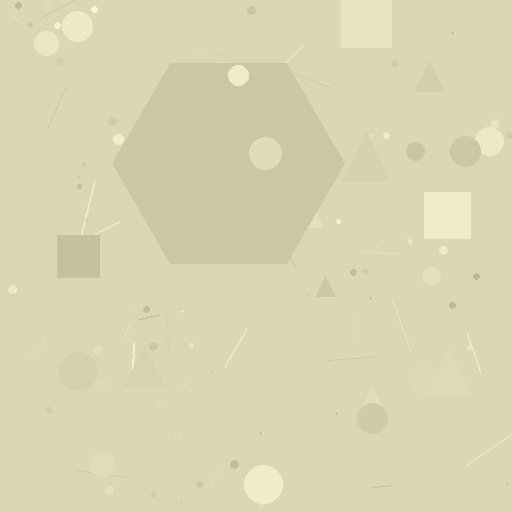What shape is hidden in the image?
A hexagon is hidden in the image.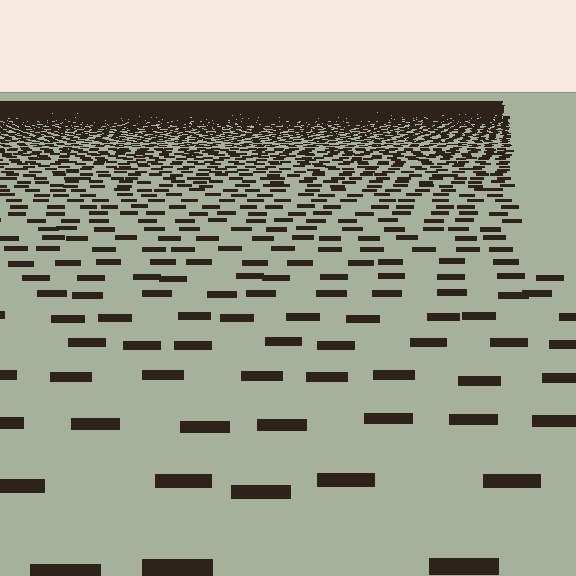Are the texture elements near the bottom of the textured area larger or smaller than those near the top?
Larger. Near the bottom, elements are closer to the viewer and appear at a bigger on-screen size.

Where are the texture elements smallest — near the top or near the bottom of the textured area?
Near the top.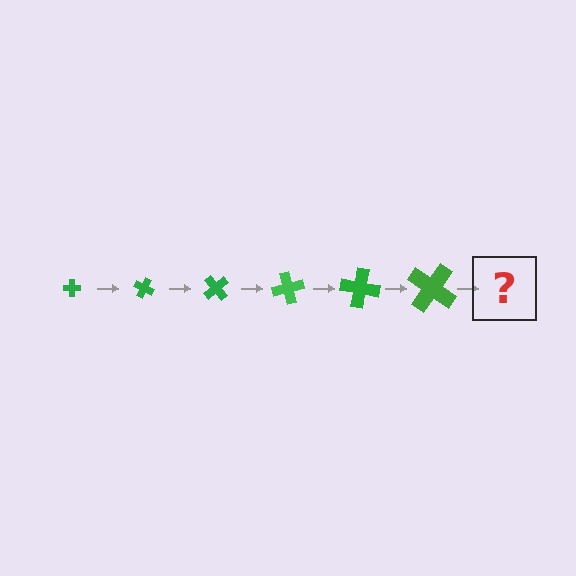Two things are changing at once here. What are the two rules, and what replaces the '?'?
The two rules are that the cross grows larger each step and it rotates 25 degrees each step. The '?' should be a cross, larger than the previous one and rotated 150 degrees from the start.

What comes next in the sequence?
The next element should be a cross, larger than the previous one and rotated 150 degrees from the start.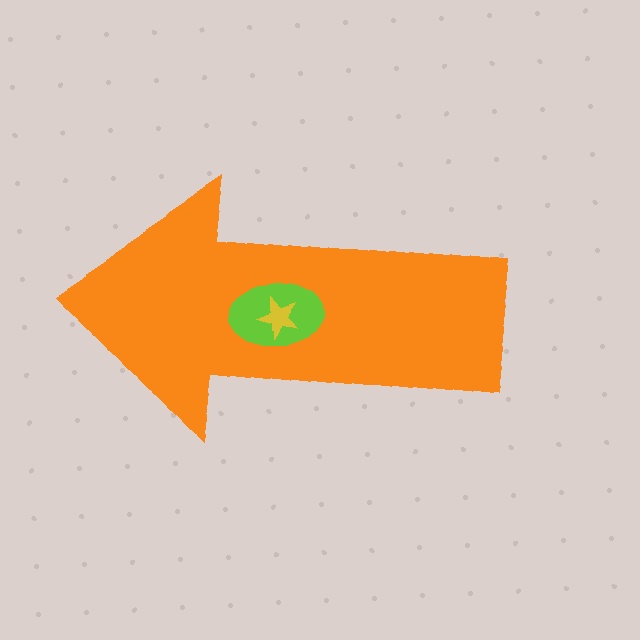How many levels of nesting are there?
3.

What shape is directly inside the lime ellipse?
The yellow star.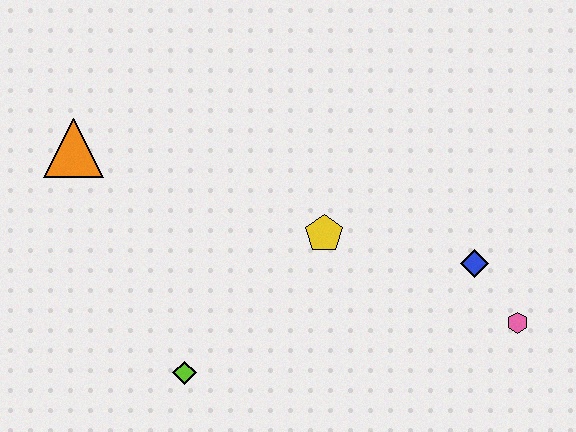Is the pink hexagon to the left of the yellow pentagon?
No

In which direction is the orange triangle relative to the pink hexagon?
The orange triangle is to the left of the pink hexagon.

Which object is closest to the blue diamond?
The pink hexagon is closest to the blue diamond.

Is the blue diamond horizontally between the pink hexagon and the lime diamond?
Yes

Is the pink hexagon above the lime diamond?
Yes